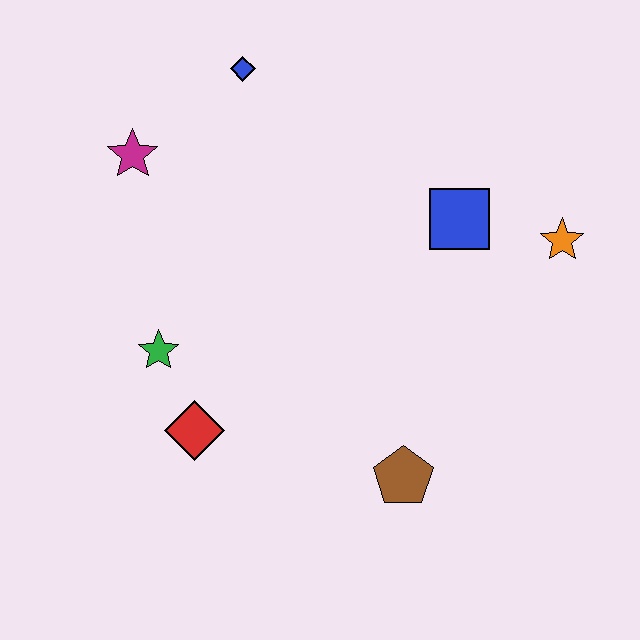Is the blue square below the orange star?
No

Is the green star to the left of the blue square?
Yes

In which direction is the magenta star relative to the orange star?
The magenta star is to the left of the orange star.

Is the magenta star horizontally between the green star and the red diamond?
No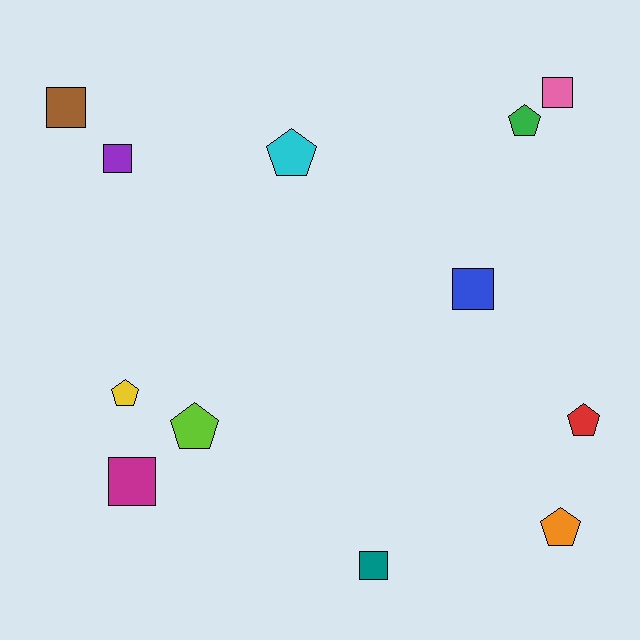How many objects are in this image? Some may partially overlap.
There are 12 objects.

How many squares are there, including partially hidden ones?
There are 6 squares.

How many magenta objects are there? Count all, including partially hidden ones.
There is 1 magenta object.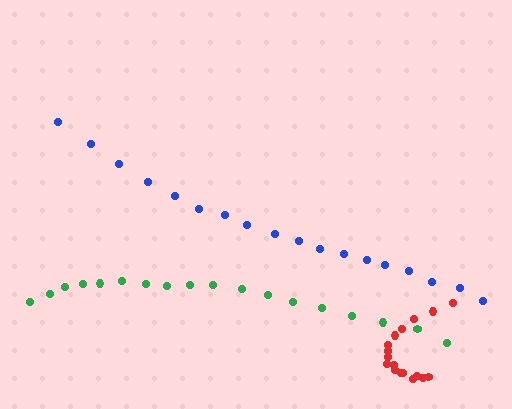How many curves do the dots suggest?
There are 3 distinct paths.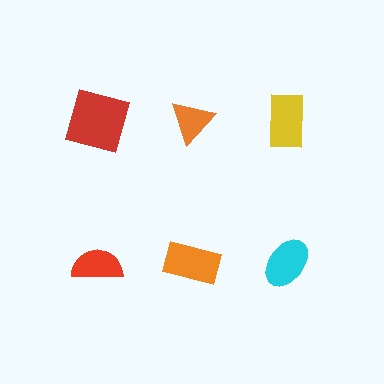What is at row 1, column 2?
An orange triangle.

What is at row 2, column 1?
A red semicircle.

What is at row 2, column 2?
An orange rectangle.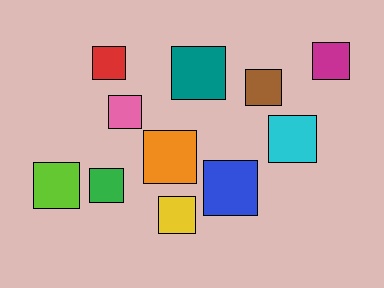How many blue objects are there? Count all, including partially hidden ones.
There is 1 blue object.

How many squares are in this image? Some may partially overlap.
There are 11 squares.